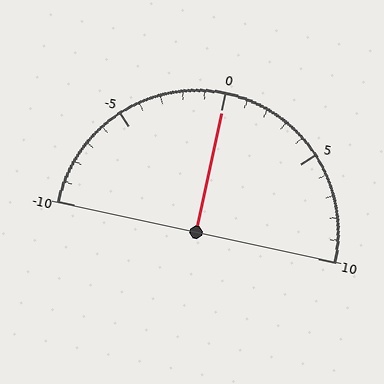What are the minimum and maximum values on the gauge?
The gauge ranges from -10 to 10.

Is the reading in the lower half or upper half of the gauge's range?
The reading is in the upper half of the range (-10 to 10).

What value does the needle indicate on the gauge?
The needle indicates approximately 0.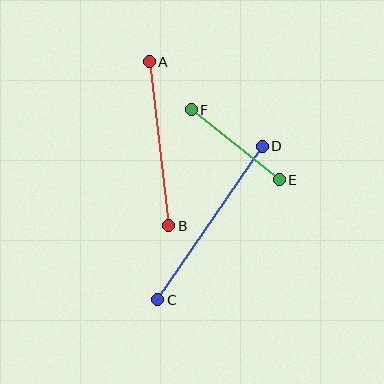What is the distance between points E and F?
The distance is approximately 112 pixels.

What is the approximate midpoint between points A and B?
The midpoint is at approximately (159, 144) pixels.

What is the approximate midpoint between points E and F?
The midpoint is at approximately (235, 145) pixels.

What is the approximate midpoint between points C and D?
The midpoint is at approximately (210, 223) pixels.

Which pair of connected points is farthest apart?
Points C and D are farthest apart.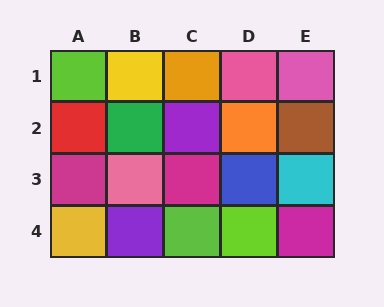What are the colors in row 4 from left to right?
Yellow, purple, lime, lime, magenta.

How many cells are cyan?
1 cell is cyan.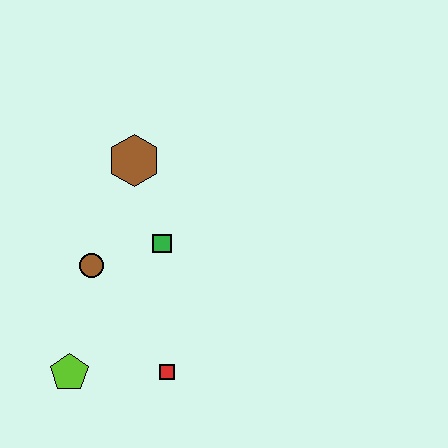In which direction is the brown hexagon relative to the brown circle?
The brown hexagon is above the brown circle.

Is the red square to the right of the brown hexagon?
Yes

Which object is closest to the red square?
The lime pentagon is closest to the red square.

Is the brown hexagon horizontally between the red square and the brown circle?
Yes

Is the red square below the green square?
Yes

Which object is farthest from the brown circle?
The red square is farthest from the brown circle.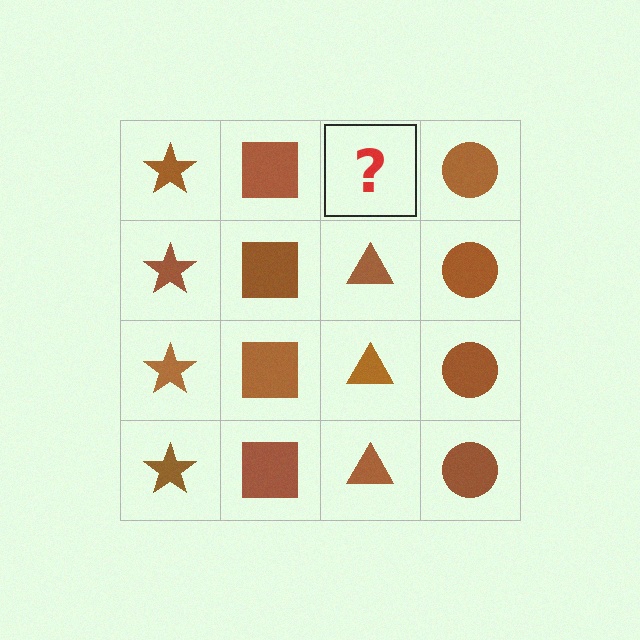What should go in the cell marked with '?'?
The missing cell should contain a brown triangle.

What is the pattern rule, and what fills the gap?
The rule is that each column has a consistent shape. The gap should be filled with a brown triangle.